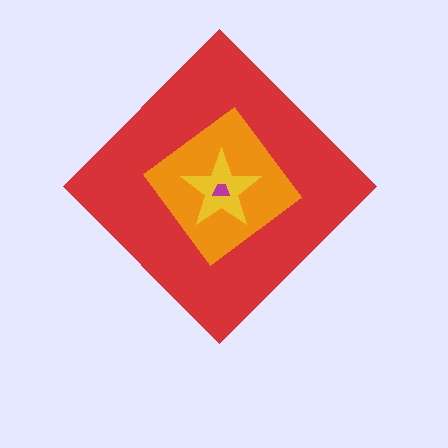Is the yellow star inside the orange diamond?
Yes.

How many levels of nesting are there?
4.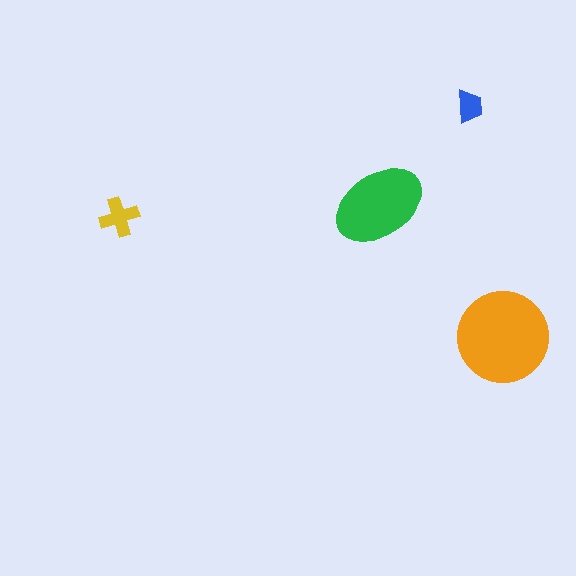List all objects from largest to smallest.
The orange circle, the green ellipse, the yellow cross, the blue trapezoid.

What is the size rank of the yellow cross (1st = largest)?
3rd.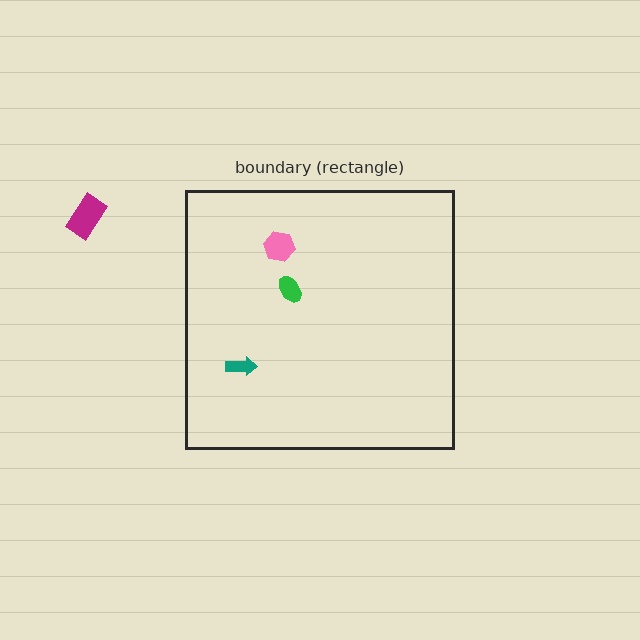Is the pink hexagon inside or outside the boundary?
Inside.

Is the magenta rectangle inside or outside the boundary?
Outside.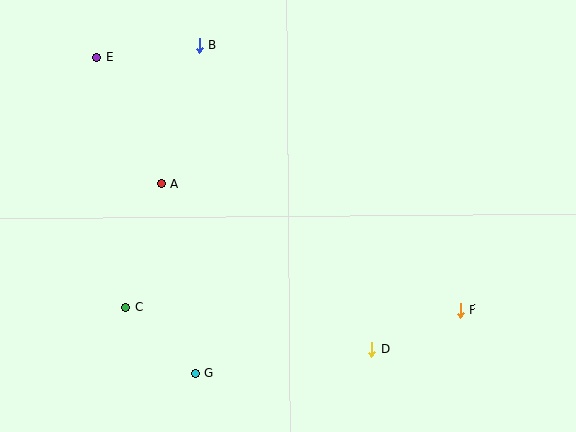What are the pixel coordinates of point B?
Point B is at (199, 45).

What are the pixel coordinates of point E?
Point E is at (96, 57).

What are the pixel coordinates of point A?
Point A is at (161, 184).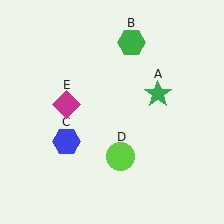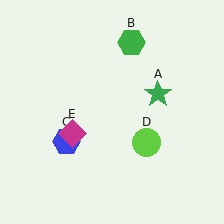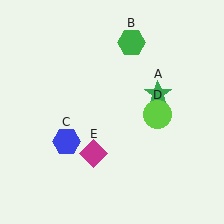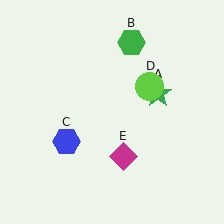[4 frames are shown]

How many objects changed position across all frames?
2 objects changed position: lime circle (object D), magenta diamond (object E).